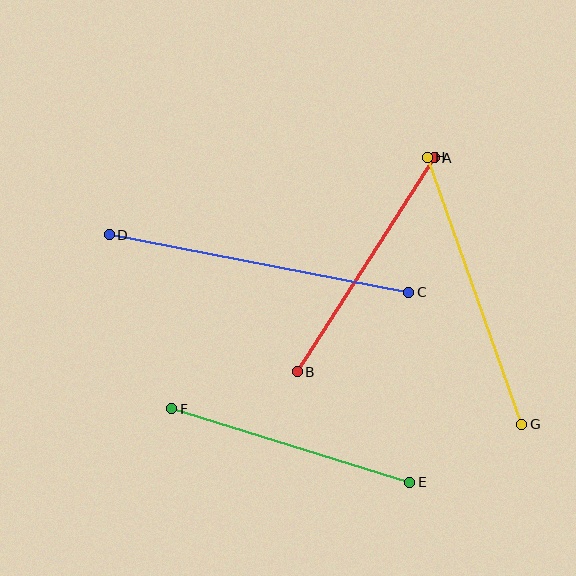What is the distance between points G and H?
The distance is approximately 283 pixels.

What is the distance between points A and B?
The distance is approximately 254 pixels.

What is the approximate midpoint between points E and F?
The midpoint is at approximately (291, 446) pixels.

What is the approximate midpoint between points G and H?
The midpoint is at approximately (474, 291) pixels.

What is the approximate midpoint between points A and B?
The midpoint is at approximately (366, 265) pixels.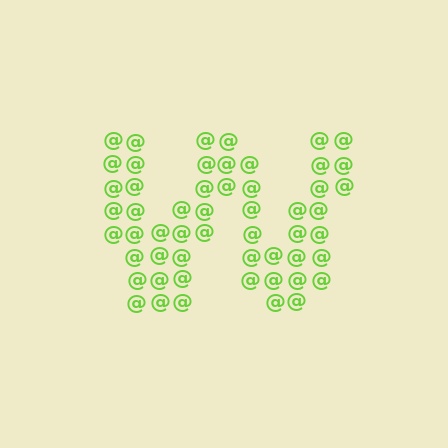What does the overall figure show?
The overall figure shows the letter W.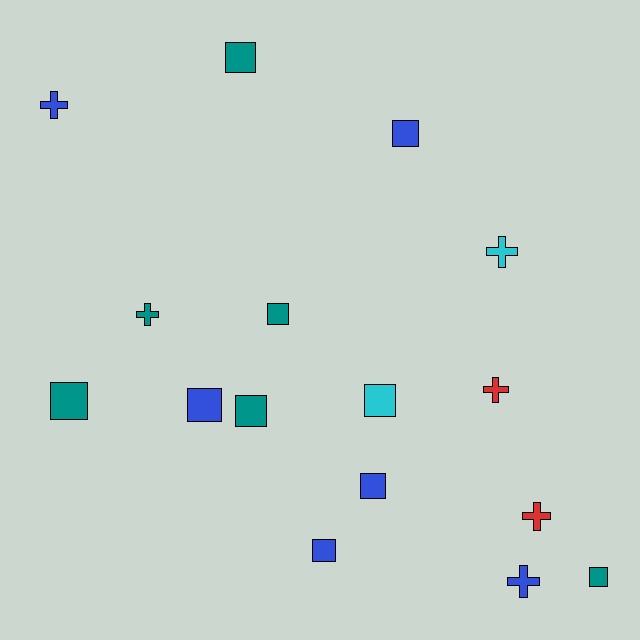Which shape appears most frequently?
Square, with 10 objects.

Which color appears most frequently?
Teal, with 6 objects.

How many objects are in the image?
There are 16 objects.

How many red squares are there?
There are no red squares.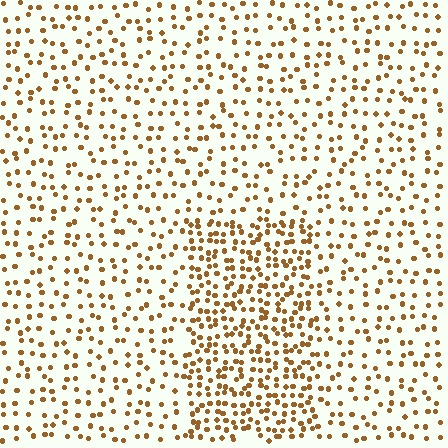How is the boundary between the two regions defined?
The boundary is defined by a change in element density (approximately 2.0x ratio). All elements are the same color, size, and shape.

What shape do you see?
I see a rectangle.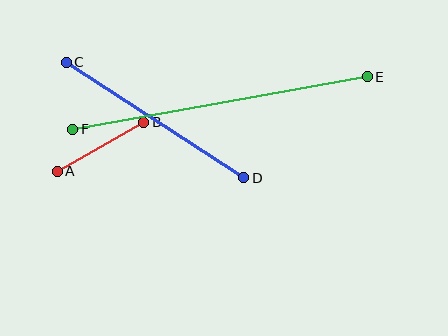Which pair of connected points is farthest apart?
Points E and F are farthest apart.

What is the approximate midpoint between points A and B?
The midpoint is at approximately (101, 147) pixels.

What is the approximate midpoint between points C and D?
The midpoint is at approximately (155, 120) pixels.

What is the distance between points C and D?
The distance is approximately 212 pixels.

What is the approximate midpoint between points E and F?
The midpoint is at approximately (220, 103) pixels.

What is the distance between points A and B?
The distance is approximately 100 pixels.